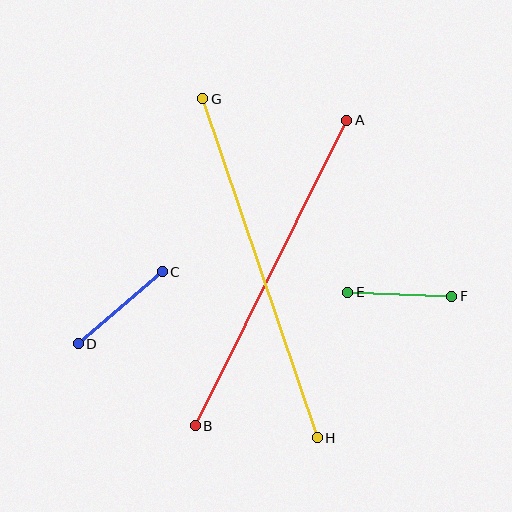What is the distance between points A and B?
The distance is approximately 341 pixels.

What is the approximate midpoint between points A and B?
The midpoint is at approximately (271, 273) pixels.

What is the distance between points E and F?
The distance is approximately 104 pixels.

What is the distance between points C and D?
The distance is approximately 111 pixels.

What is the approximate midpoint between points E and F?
The midpoint is at approximately (400, 294) pixels.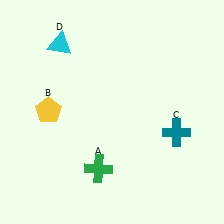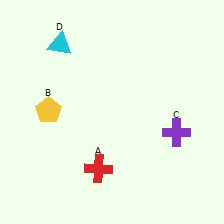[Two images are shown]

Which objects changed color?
A changed from green to red. C changed from teal to purple.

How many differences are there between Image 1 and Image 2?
There are 2 differences between the two images.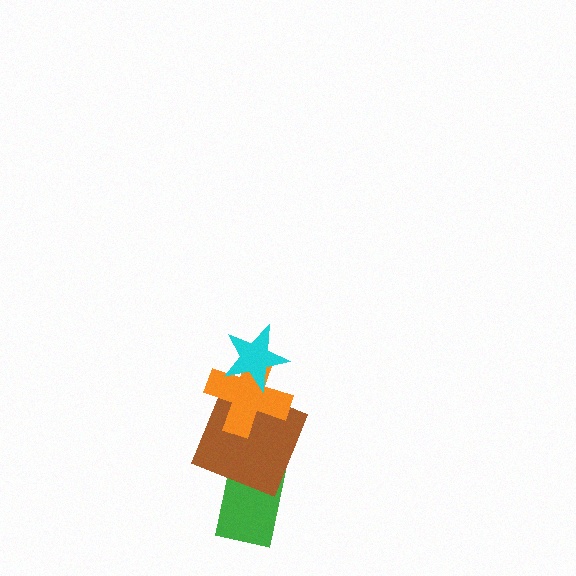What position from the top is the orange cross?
The orange cross is 2nd from the top.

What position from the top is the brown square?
The brown square is 3rd from the top.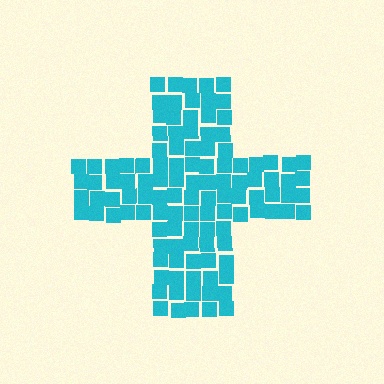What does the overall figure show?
The overall figure shows a cross.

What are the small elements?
The small elements are squares.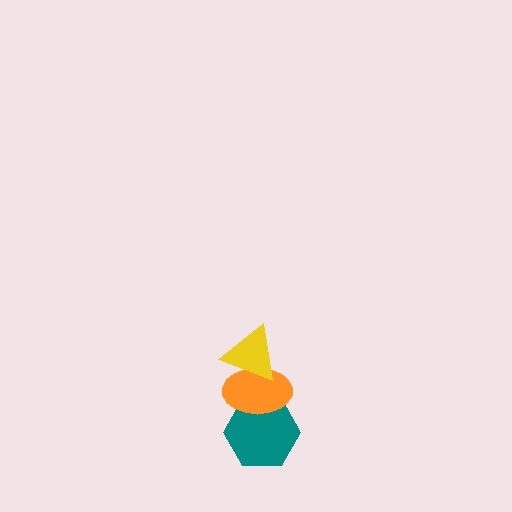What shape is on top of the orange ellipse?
The yellow triangle is on top of the orange ellipse.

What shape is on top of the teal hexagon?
The orange ellipse is on top of the teal hexagon.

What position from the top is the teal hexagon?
The teal hexagon is 3rd from the top.